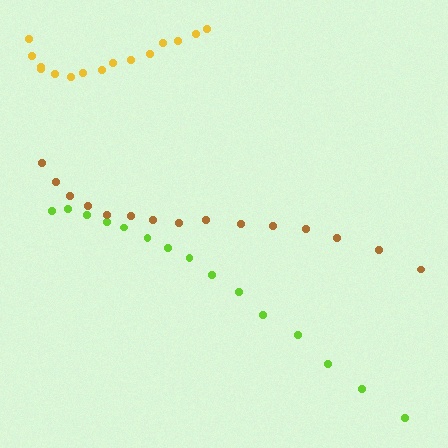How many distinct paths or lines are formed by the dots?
There are 3 distinct paths.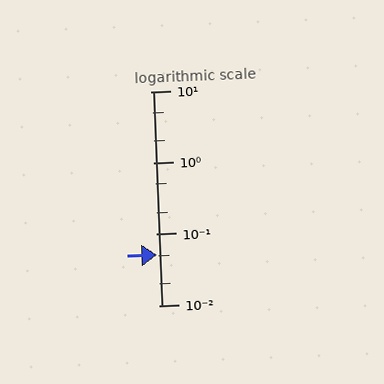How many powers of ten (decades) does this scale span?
The scale spans 3 decades, from 0.01 to 10.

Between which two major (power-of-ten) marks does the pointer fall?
The pointer is between 0.01 and 0.1.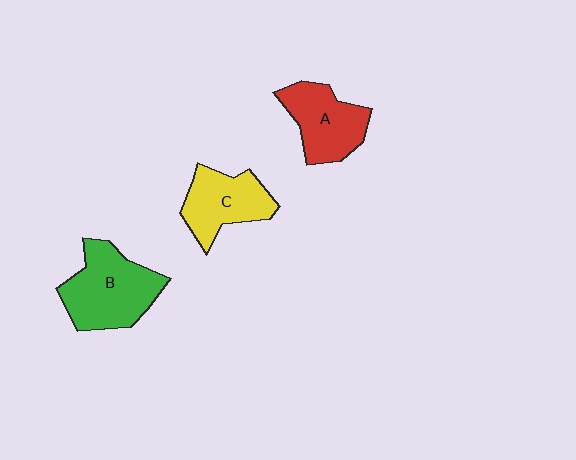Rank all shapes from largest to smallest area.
From largest to smallest: B (green), A (red), C (yellow).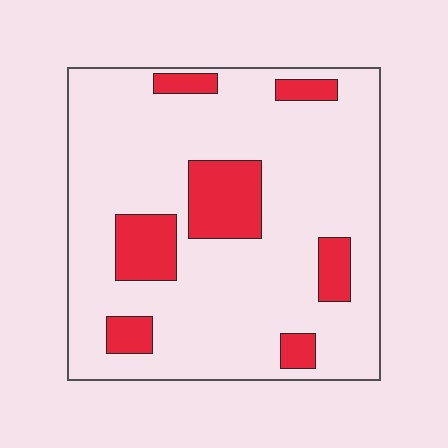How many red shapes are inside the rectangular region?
7.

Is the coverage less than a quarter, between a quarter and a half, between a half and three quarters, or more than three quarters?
Less than a quarter.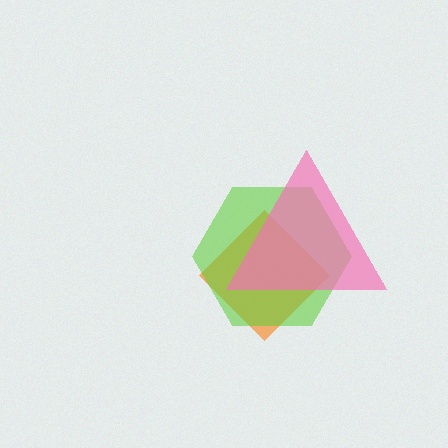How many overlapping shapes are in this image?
There are 3 overlapping shapes in the image.